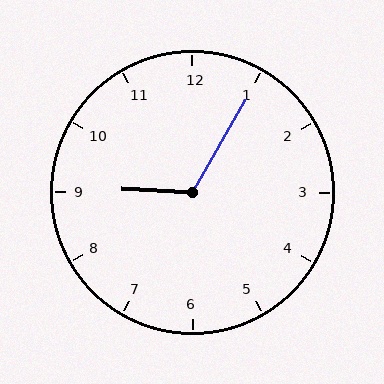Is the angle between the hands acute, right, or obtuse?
It is obtuse.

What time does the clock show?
9:05.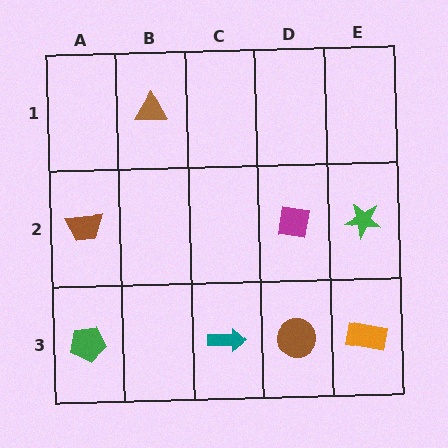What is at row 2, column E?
A green star.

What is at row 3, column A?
A green pentagon.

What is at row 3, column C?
A teal arrow.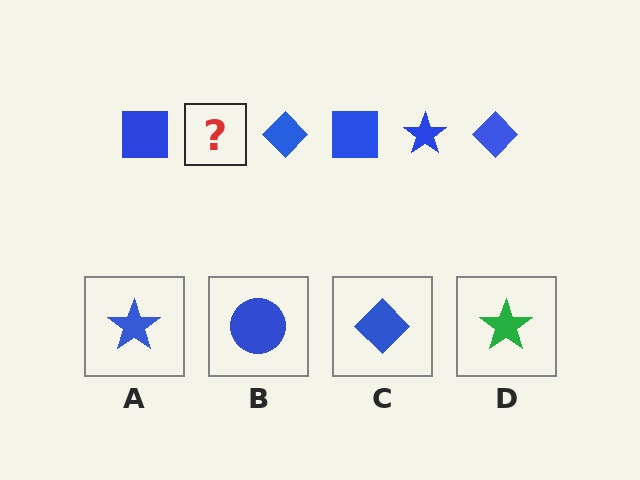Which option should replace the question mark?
Option A.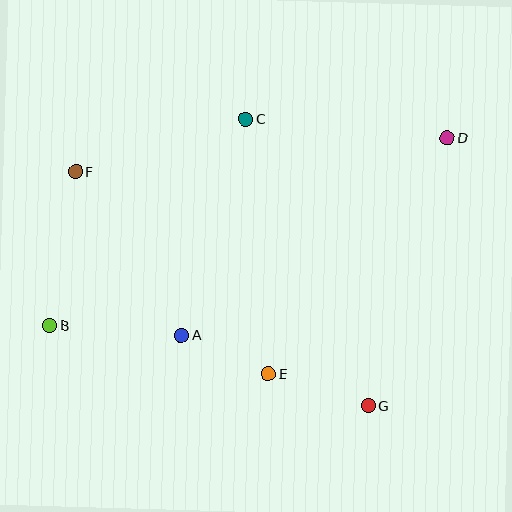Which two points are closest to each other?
Points A and E are closest to each other.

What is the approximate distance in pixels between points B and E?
The distance between B and E is approximately 224 pixels.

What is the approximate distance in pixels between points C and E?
The distance between C and E is approximately 256 pixels.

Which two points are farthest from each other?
Points B and D are farthest from each other.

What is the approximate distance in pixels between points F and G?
The distance between F and G is approximately 375 pixels.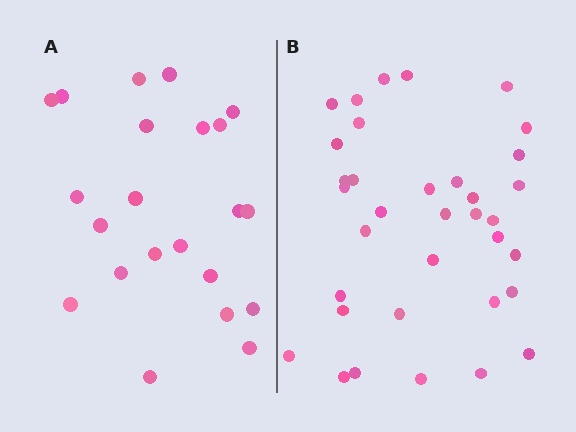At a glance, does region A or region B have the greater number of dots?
Region B (the right region) has more dots.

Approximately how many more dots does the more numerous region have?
Region B has approximately 15 more dots than region A.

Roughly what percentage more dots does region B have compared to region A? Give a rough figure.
About 60% more.